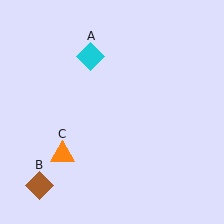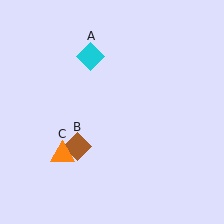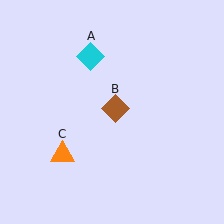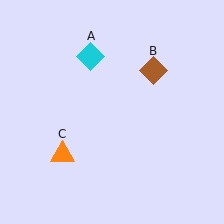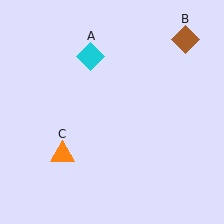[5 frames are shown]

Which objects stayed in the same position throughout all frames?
Cyan diamond (object A) and orange triangle (object C) remained stationary.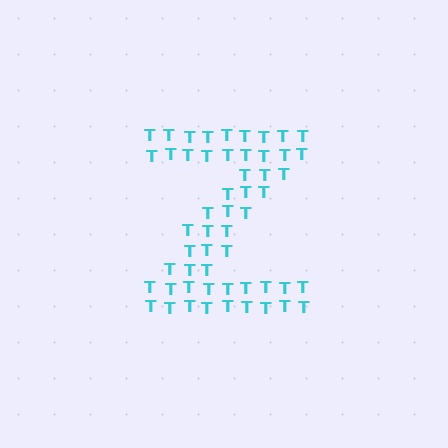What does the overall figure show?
The overall figure shows the letter Z.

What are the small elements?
The small elements are letter T's.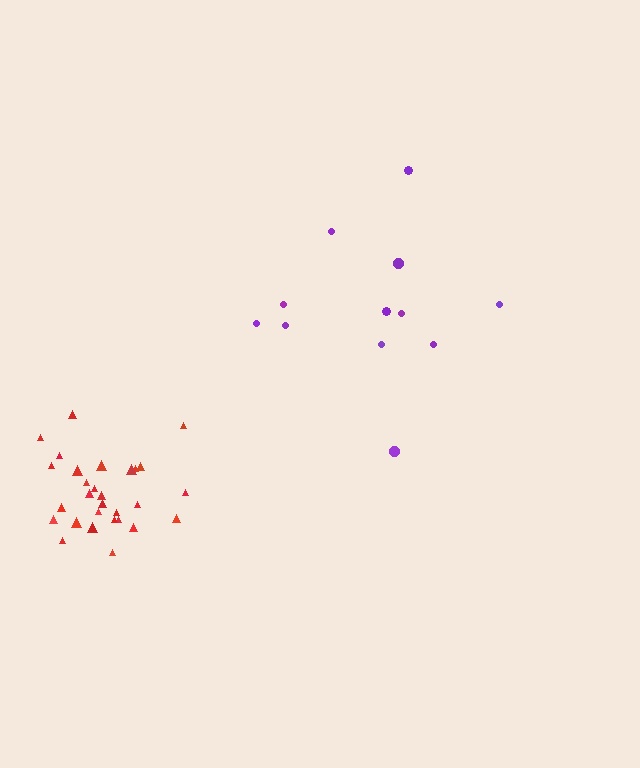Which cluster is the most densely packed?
Red.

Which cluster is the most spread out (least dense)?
Purple.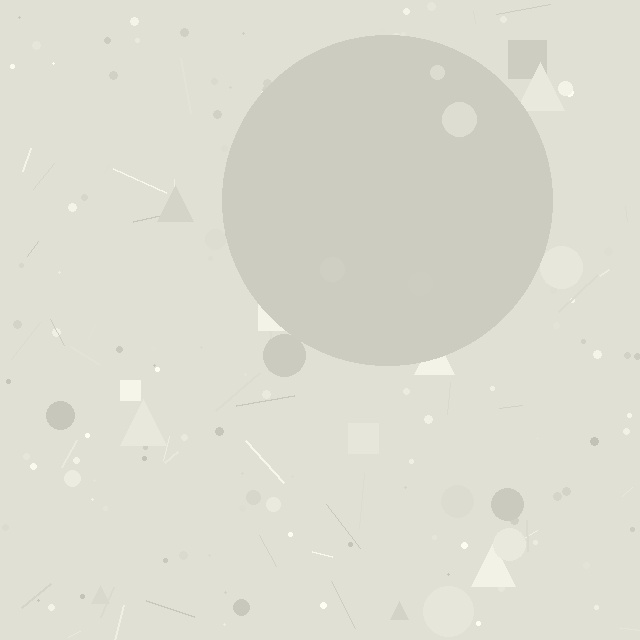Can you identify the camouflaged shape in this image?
The camouflaged shape is a circle.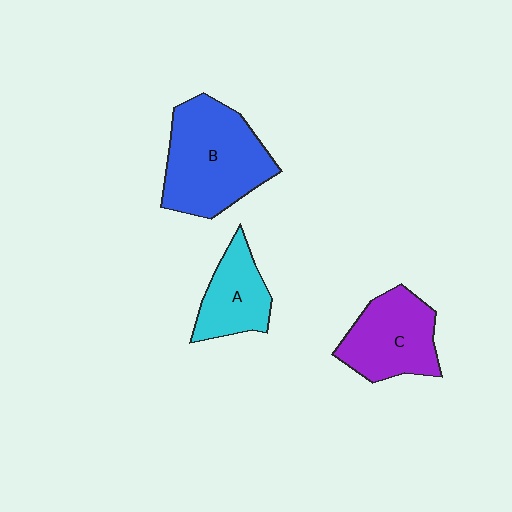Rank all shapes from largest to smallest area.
From largest to smallest: B (blue), C (purple), A (cyan).